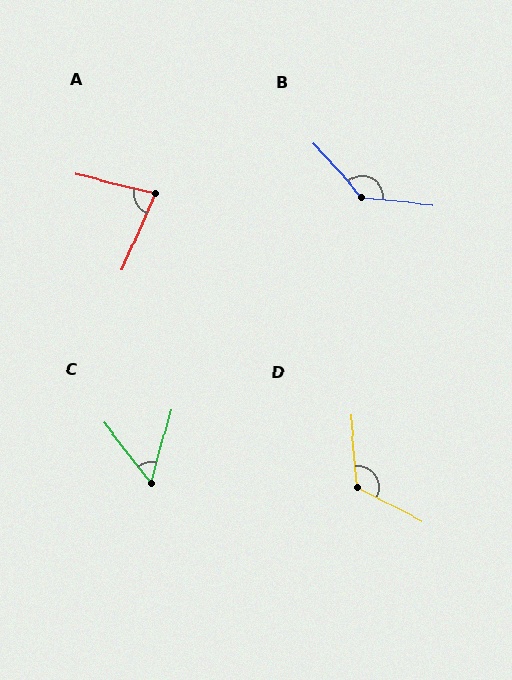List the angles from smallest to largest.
C (53°), A (80°), D (122°), B (138°).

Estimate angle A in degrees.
Approximately 80 degrees.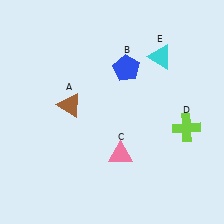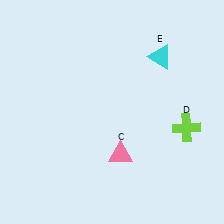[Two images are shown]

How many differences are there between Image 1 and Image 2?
There are 2 differences between the two images.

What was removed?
The brown triangle (A), the blue pentagon (B) were removed in Image 2.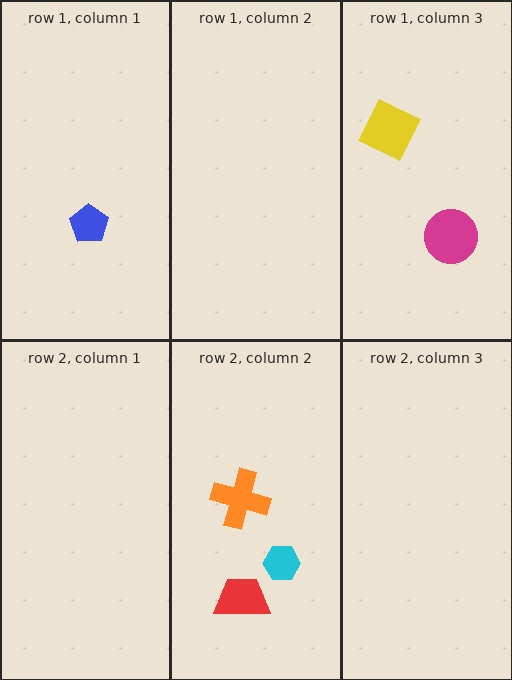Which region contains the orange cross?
The row 2, column 2 region.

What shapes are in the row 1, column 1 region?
The blue pentagon.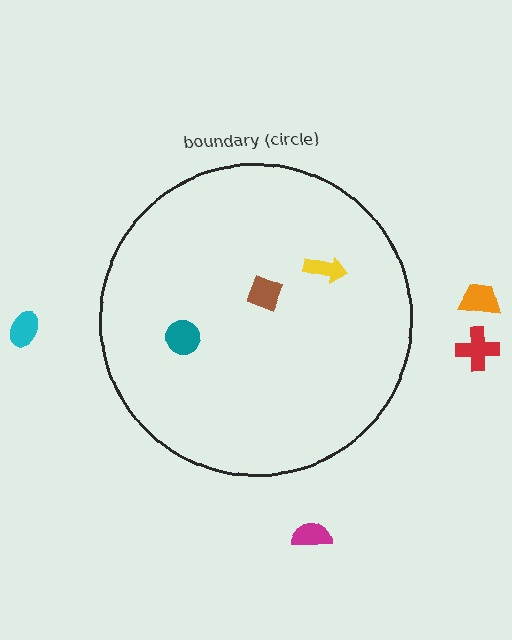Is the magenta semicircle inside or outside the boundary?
Outside.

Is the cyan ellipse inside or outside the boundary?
Outside.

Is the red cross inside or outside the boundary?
Outside.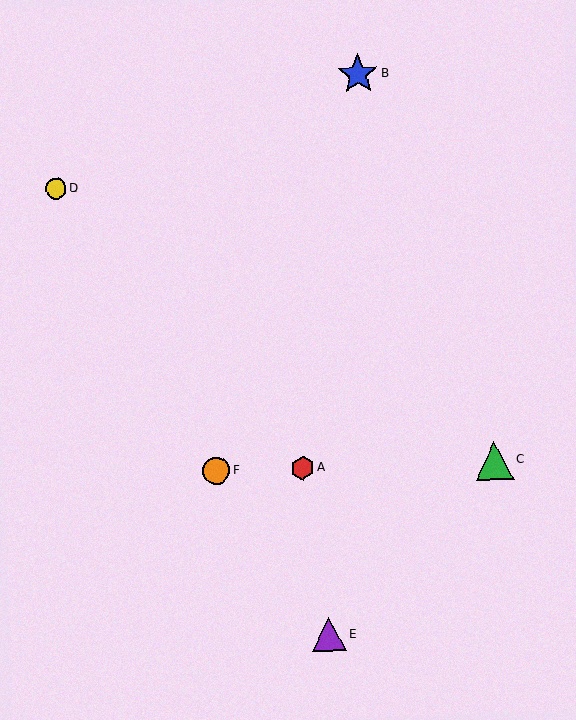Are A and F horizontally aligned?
Yes, both are at y≈468.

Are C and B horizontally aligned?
No, C is at y≈461 and B is at y≈74.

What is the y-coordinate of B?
Object B is at y≈74.